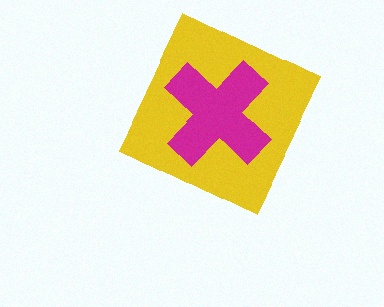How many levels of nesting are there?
2.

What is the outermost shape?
The yellow diamond.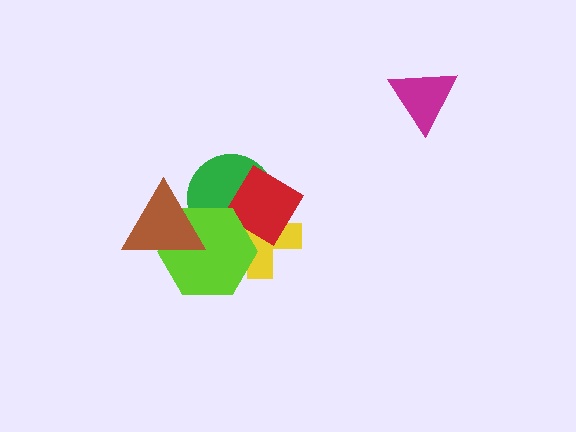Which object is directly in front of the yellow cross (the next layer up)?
The red diamond is directly in front of the yellow cross.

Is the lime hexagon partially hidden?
Yes, it is partially covered by another shape.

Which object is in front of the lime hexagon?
The brown triangle is in front of the lime hexagon.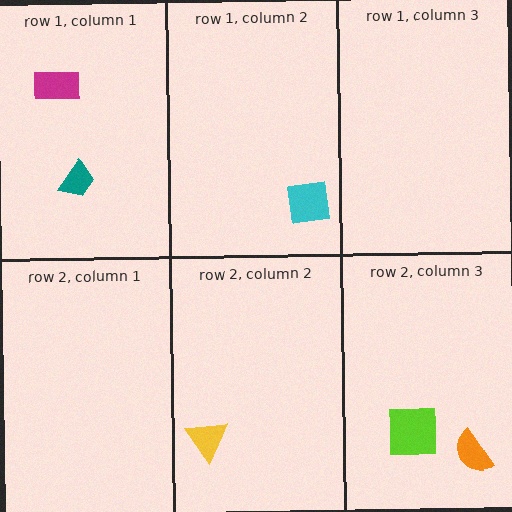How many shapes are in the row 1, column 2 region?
1.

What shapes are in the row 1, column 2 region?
The cyan square.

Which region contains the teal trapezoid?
The row 1, column 1 region.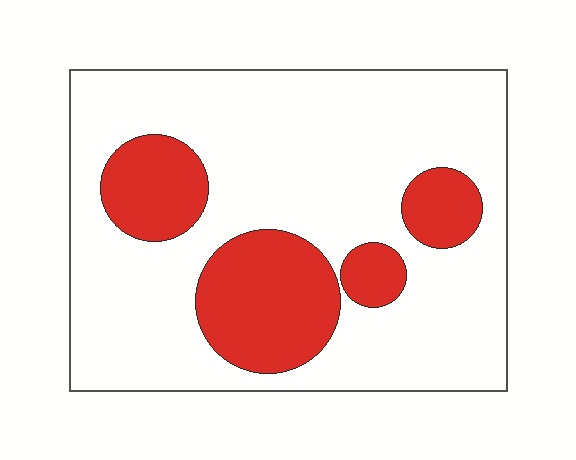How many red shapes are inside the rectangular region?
4.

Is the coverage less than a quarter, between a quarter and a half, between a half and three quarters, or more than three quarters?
Less than a quarter.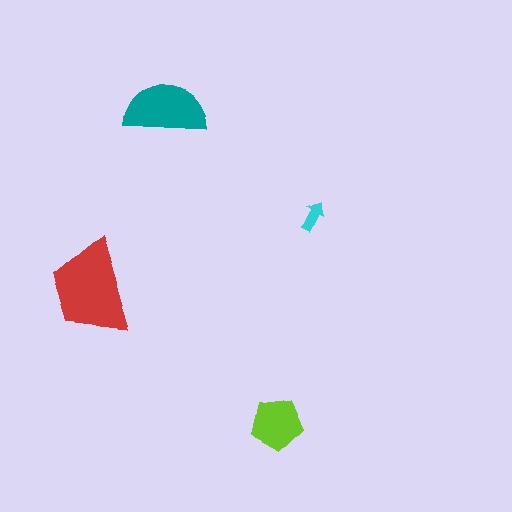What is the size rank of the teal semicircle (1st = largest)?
2nd.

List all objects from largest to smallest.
The red trapezoid, the teal semicircle, the lime pentagon, the cyan arrow.